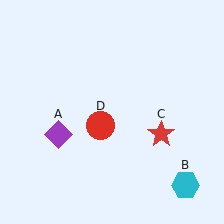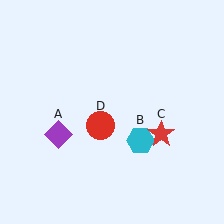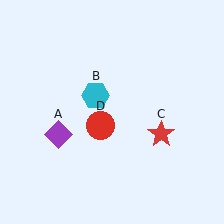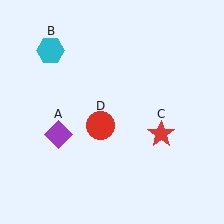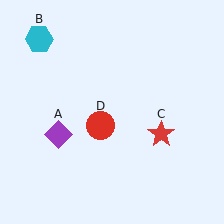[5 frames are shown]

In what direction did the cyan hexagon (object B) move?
The cyan hexagon (object B) moved up and to the left.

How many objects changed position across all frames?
1 object changed position: cyan hexagon (object B).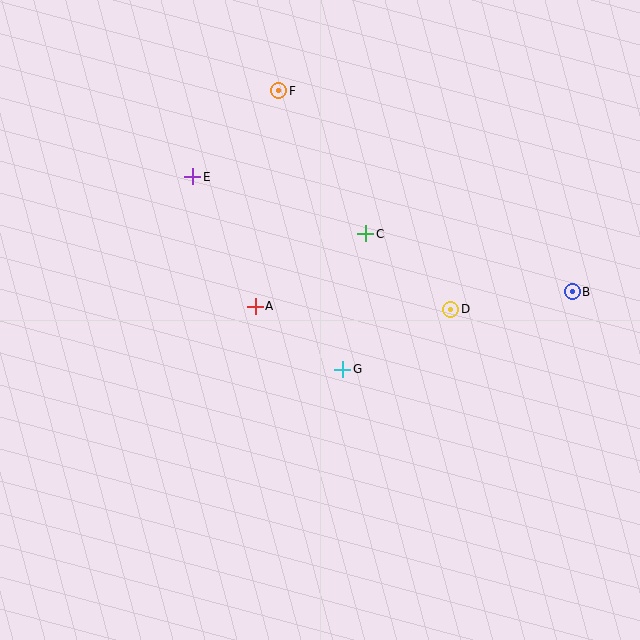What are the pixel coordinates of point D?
Point D is at (451, 309).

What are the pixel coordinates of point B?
Point B is at (572, 292).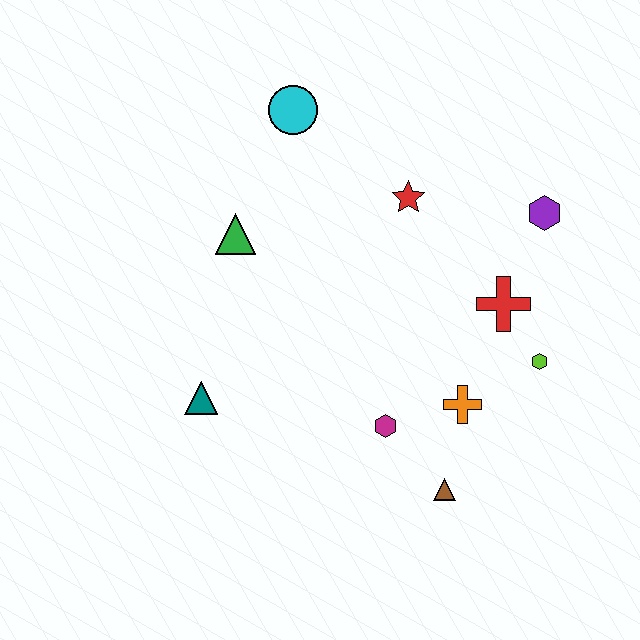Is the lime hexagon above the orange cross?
Yes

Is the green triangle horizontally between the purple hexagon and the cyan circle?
No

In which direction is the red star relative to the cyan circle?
The red star is to the right of the cyan circle.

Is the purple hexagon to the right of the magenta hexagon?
Yes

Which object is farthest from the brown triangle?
The cyan circle is farthest from the brown triangle.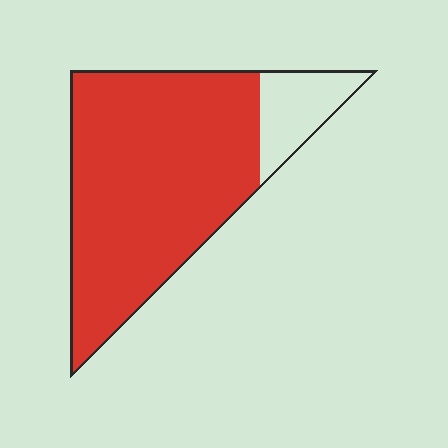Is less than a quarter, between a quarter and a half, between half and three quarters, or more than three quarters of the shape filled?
More than three quarters.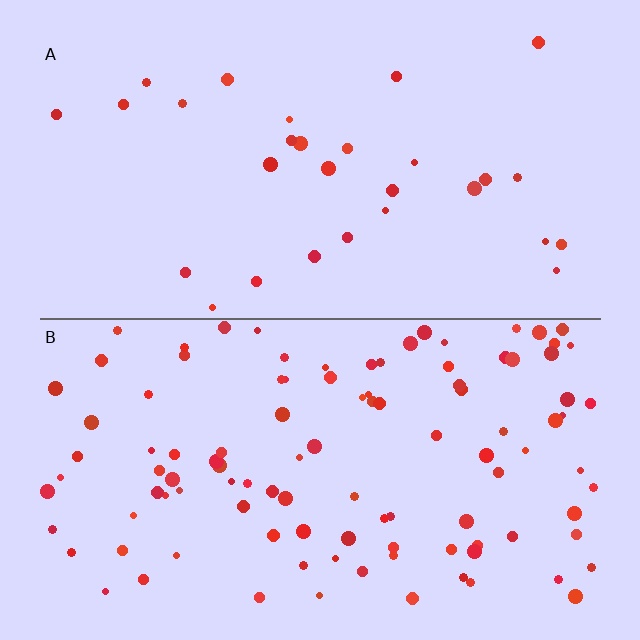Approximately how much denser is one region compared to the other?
Approximately 3.7× — region B over region A.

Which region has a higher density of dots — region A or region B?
B (the bottom).